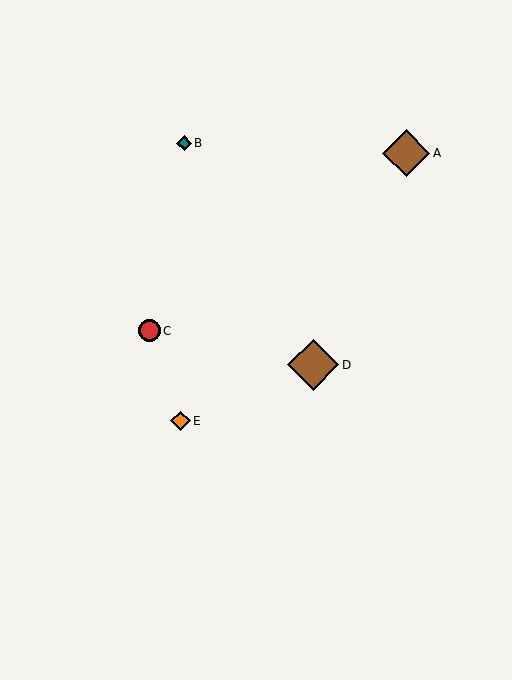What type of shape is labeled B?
Shape B is a teal diamond.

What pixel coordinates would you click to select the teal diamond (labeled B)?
Click at (184, 143) to select the teal diamond B.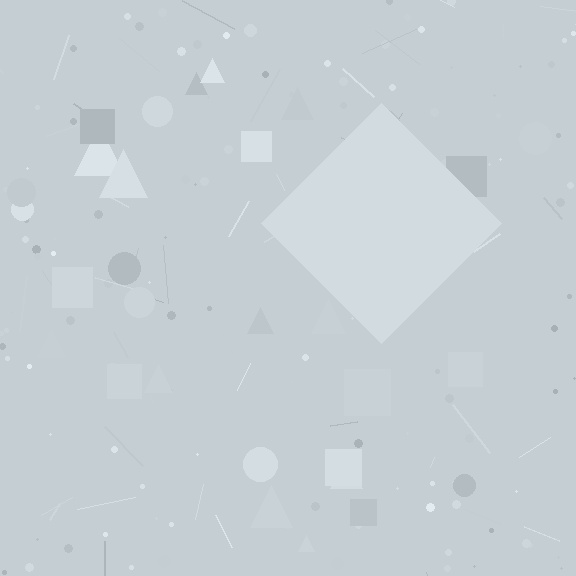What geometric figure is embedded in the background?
A diamond is embedded in the background.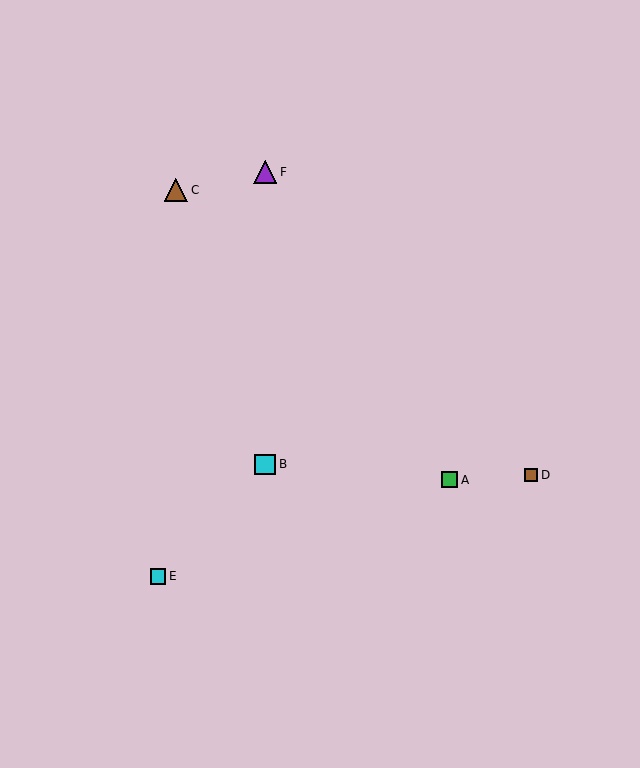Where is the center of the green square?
The center of the green square is at (450, 480).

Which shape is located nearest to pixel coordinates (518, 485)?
The brown square (labeled D) at (531, 475) is nearest to that location.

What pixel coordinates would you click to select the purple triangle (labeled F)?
Click at (265, 172) to select the purple triangle F.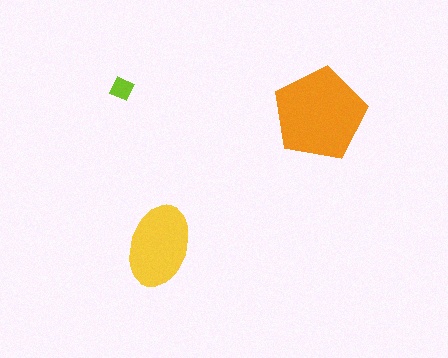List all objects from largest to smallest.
The orange pentagon, the yellow ellipse, the lime diamond.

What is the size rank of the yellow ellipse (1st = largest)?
2nd.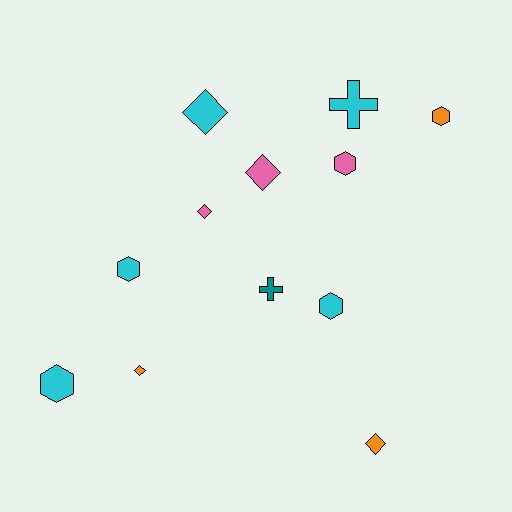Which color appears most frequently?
Cyan, with 5 objects.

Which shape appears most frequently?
Diamond, with 5 objects.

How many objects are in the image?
There are 12 objects.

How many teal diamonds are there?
There are no teal diamonds.